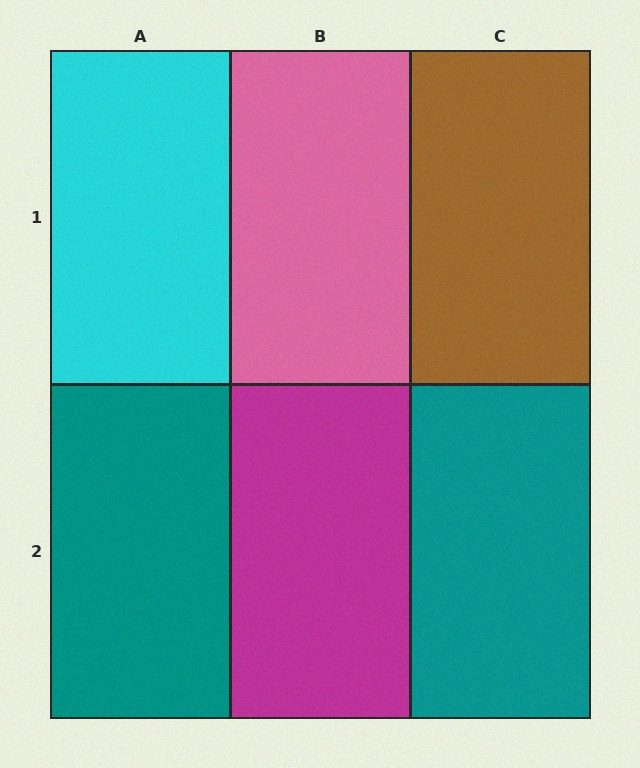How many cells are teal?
2 cells are teal.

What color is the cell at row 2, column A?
Teal.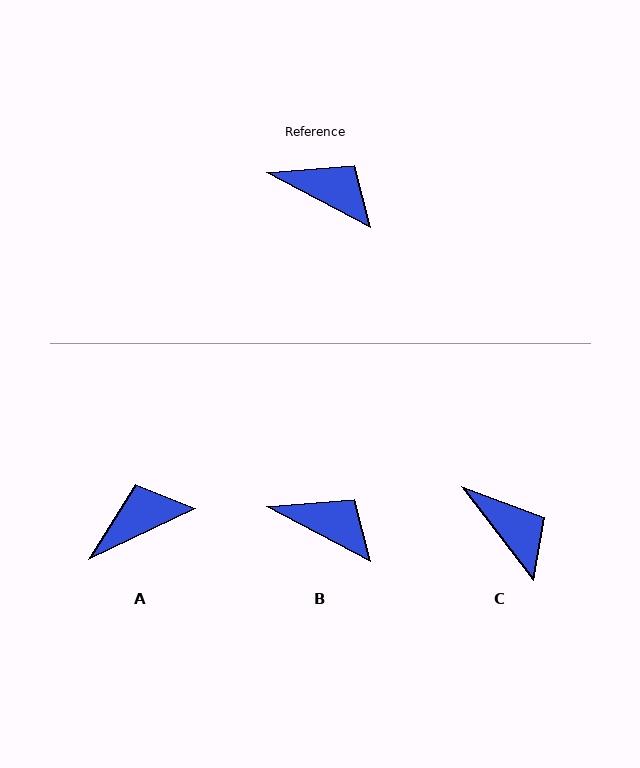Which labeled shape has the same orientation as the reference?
B.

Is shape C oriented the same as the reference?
No, it is off by about 25 degrees.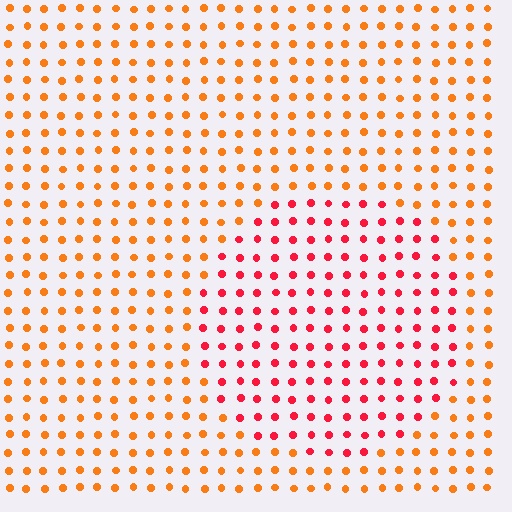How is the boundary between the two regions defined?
The boundary is defined purely by a slight shift in hue (about 37 degrees). Spacing, size, and orientation are identical on both sides.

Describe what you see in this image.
The image is filled with small orange elements in a uniform arrangement. A circle-shaped region is visible where the elements are tinted to a slightly different hue, forming a subtle color boundary.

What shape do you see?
I see a circle.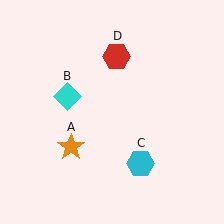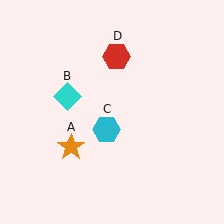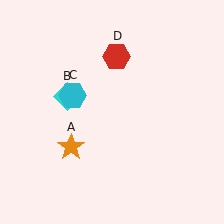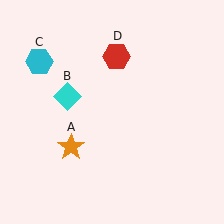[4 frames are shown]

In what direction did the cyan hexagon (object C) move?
The cyan hexagon (object C) moved up and to the left.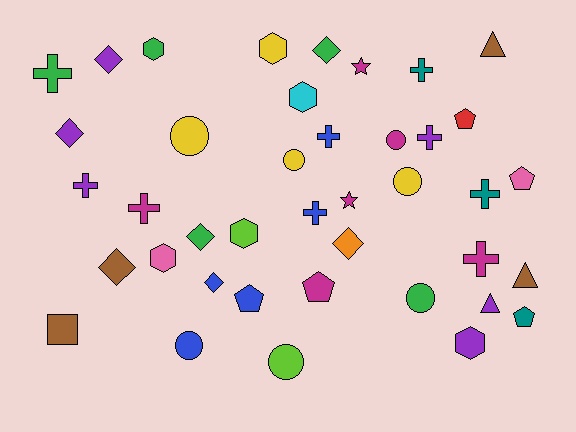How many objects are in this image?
There are 40 objects.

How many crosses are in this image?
There are 9 crosses.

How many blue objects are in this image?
There are 5 blue objects.